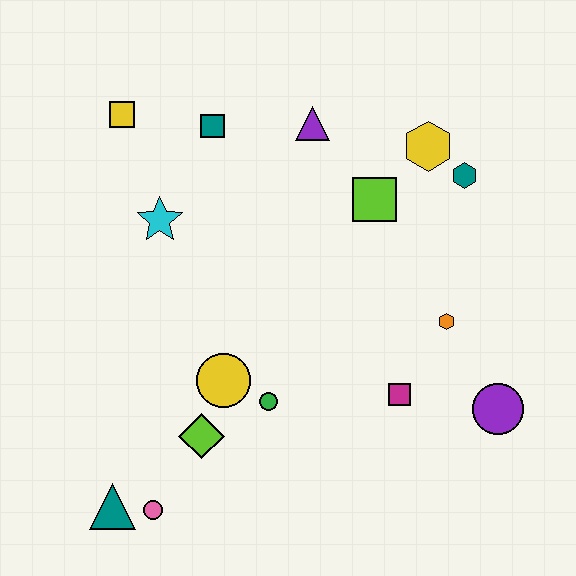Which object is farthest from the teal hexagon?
The teal triangle is farthest from the teal hexagon.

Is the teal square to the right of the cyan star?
Yes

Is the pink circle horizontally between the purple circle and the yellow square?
Yes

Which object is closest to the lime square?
The yellow hexagon is closest to the lime square.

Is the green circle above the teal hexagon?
No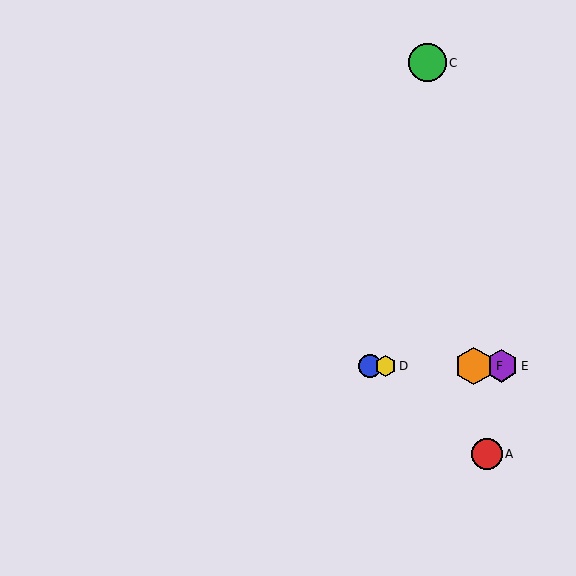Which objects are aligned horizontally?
Objects B, D, E, F are aligned horizontally.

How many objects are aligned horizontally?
4 objects (B, D, E, F) are aligned horizontally.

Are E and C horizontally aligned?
No, E is at y≈366 and C is at y≈63.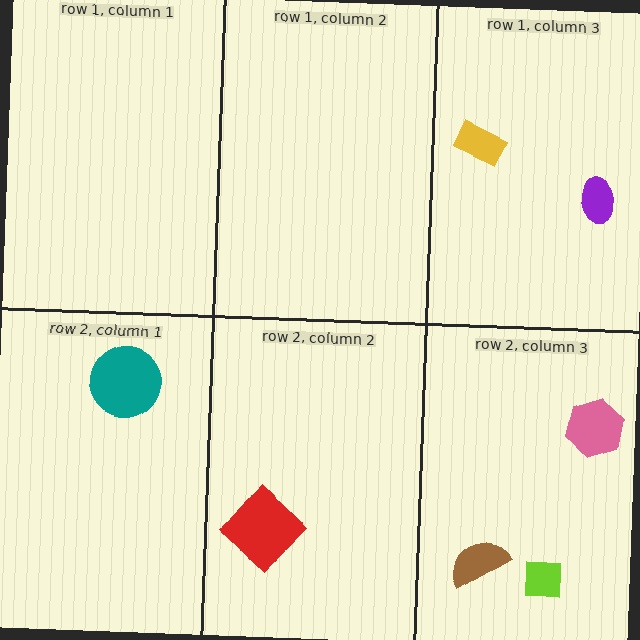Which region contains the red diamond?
The row 2, column 2 region.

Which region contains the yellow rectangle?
The row 1, column 3 region.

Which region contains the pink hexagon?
The row 2, column 3 region.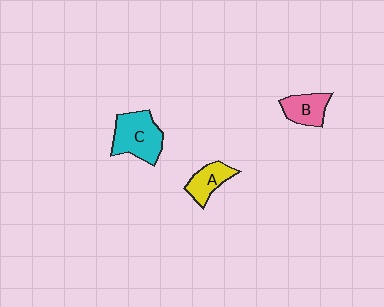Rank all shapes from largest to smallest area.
From largest to smallest: C (cyan), B (pink), A (yellow).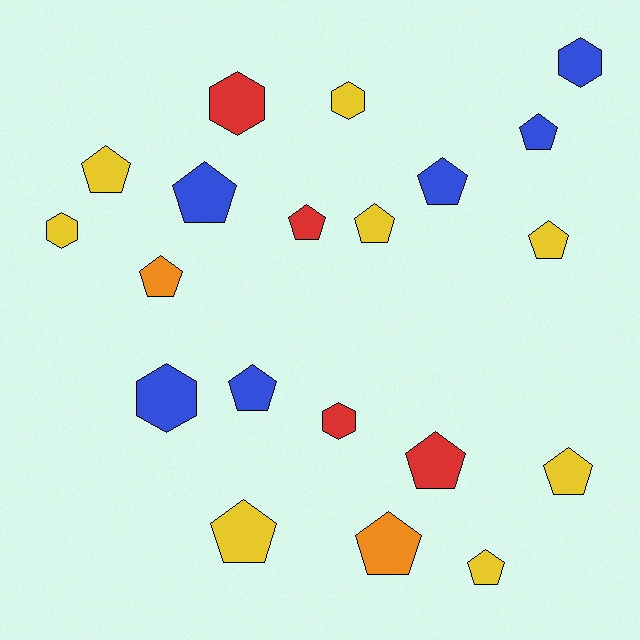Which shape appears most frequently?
Pentagon, with 14 objects.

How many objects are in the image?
There are 20 objects.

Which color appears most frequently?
Yellow, with 8 objects.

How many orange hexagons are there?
There are no orange hexagons.